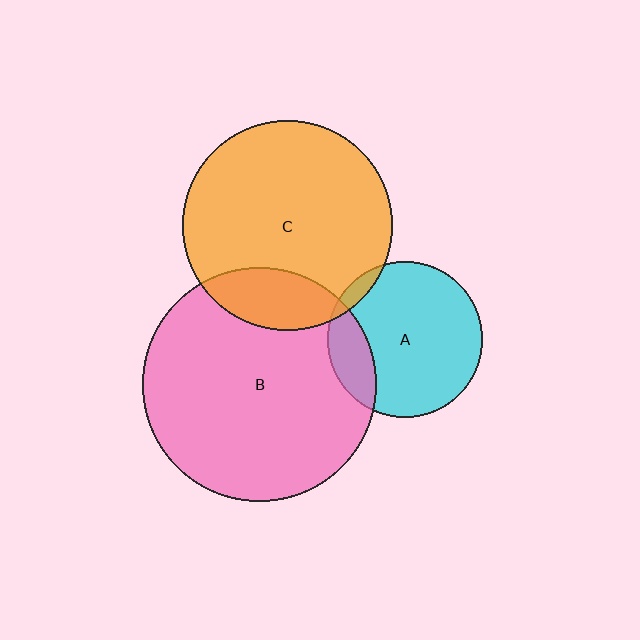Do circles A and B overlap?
Yes.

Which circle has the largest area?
Circle B (pink).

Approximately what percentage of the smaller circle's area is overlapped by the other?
Approximately 20%.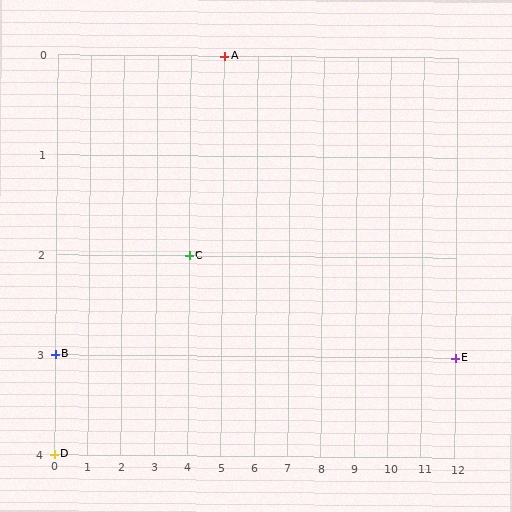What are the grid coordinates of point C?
Point C is at grid coordinates (4, 2).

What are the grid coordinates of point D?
Point D is at grid coordinates (0, 4).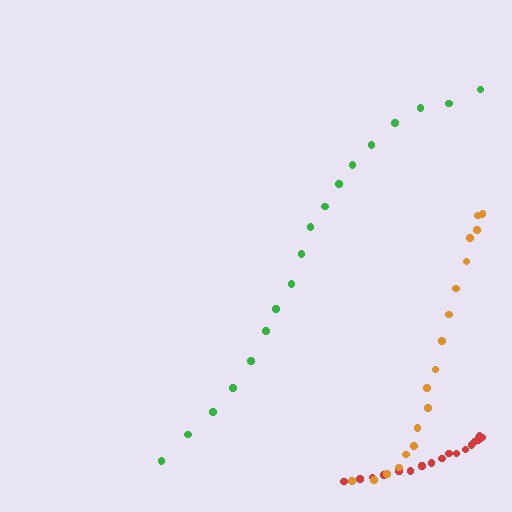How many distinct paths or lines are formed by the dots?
There are 3 distinct paths.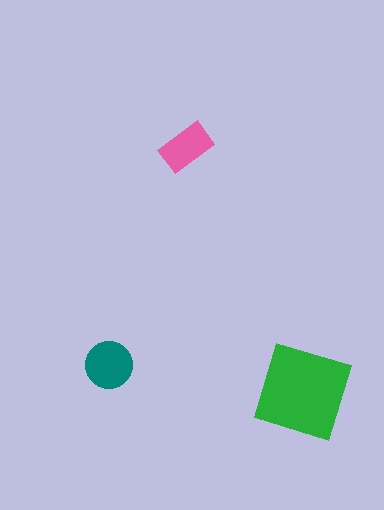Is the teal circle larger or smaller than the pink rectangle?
Larger.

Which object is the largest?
The green diamond.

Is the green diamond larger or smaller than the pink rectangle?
Larger.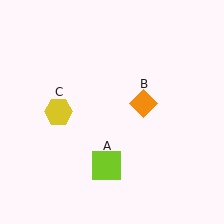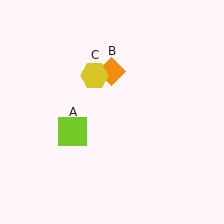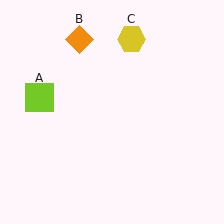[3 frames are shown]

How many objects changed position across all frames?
3 objects changed position: lime square (object A), orange diamond (object B), yellow hexagon (object C).